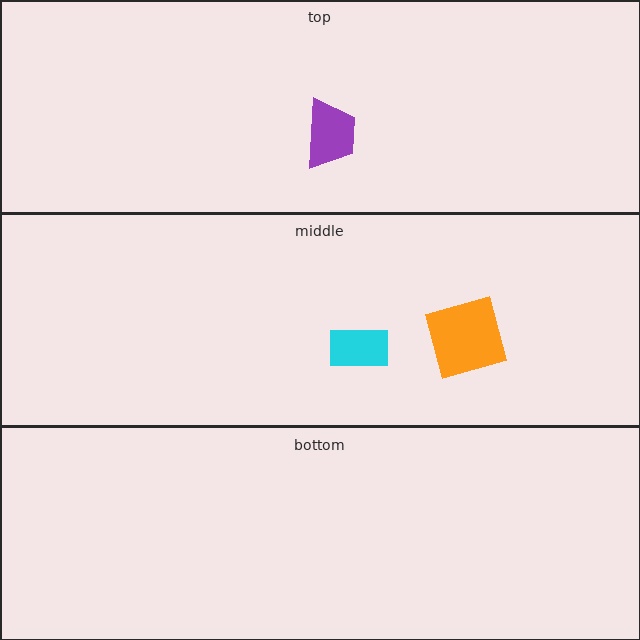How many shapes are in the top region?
1.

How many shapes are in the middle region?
2.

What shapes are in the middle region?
The cyan rectangle, the orange square.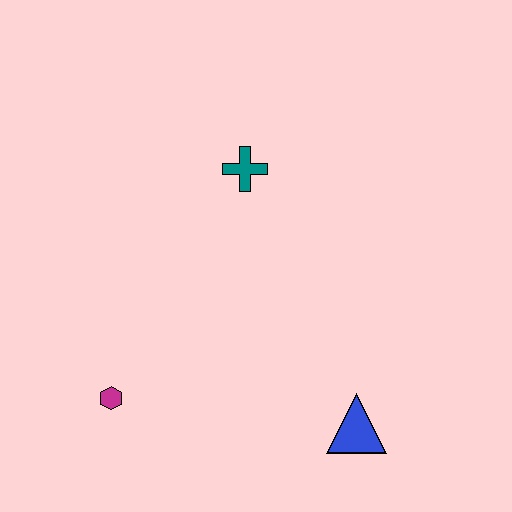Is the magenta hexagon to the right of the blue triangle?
No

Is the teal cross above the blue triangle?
Yes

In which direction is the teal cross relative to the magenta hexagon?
The teal cross is above the magenta hexagon.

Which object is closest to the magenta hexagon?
The blue triangle is closest to the magenta hexagon.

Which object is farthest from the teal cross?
The blue triangle is farthest from the teal cross.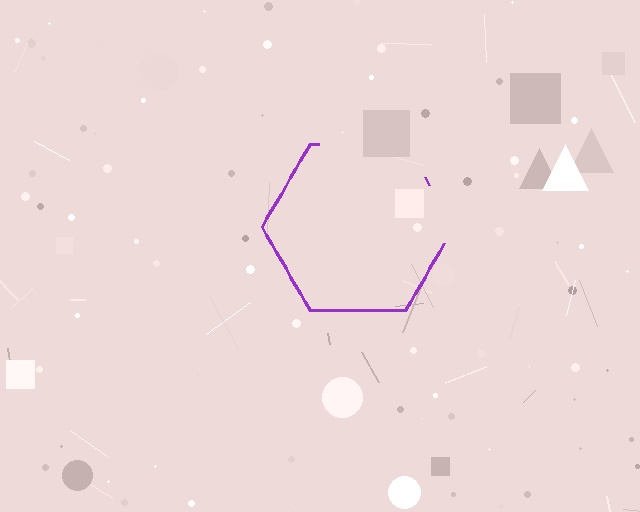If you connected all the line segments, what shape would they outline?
They would outline a hexagon.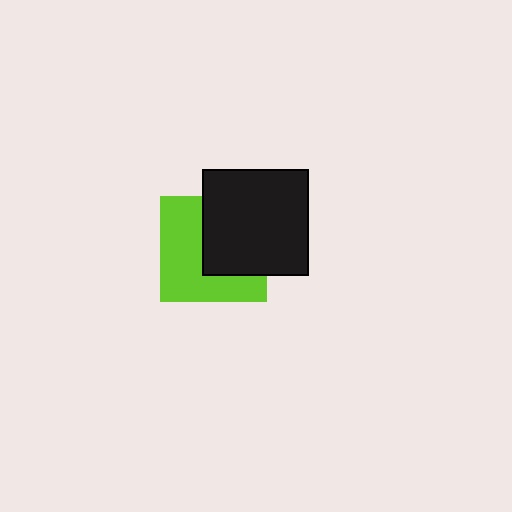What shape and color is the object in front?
The object in front is a black square.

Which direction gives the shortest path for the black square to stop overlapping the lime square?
Moving toward the upper-right gives the shortest separation.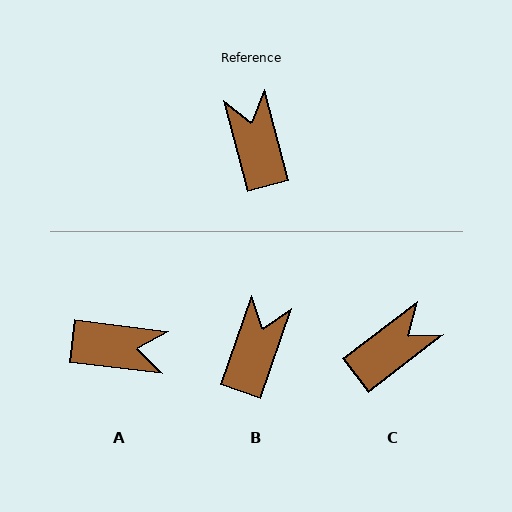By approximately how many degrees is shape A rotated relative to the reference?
Approximately 112 degrees clockwise.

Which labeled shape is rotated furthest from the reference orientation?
A, about 112 degrees away.